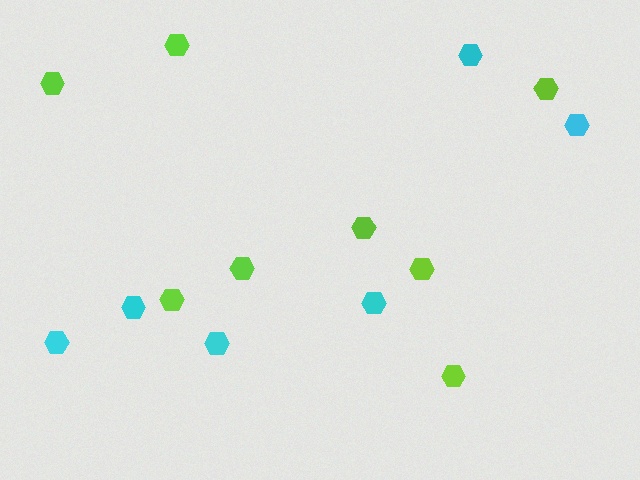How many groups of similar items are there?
There are 2 groups: one group of lime hexagons (8) and one group of cyan hexagons (6).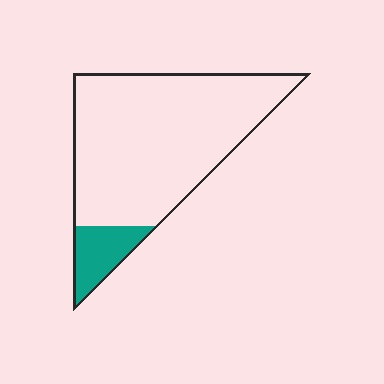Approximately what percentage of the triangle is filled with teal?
Approximately 15%.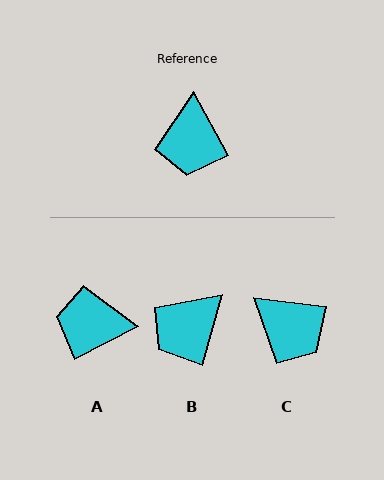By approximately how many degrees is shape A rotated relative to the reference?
Approximately 92 degrees clockwise.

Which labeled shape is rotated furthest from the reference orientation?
A, about 92 degrees away.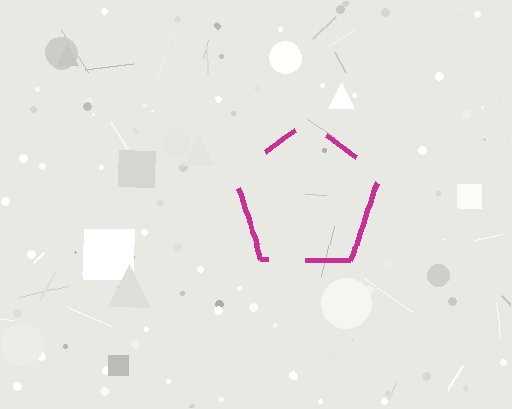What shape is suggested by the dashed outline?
The dashed outline suggests a pentagon.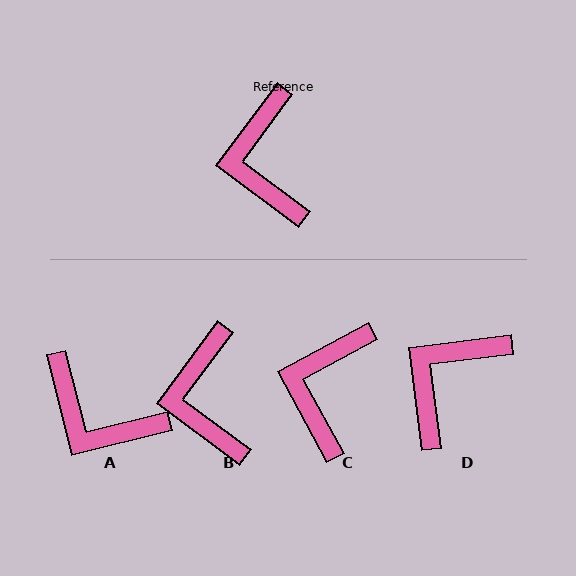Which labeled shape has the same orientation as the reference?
B.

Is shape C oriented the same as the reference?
No, it is off by about 25 degrees.